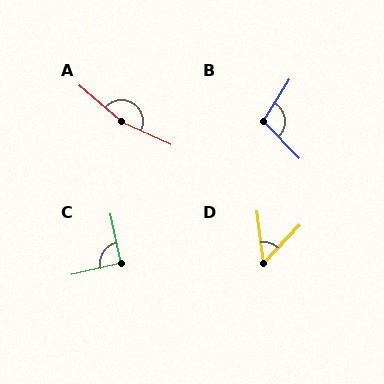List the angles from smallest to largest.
D (51°), C (92°), B (104°), A (164°).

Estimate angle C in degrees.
Approximately 92 degrees.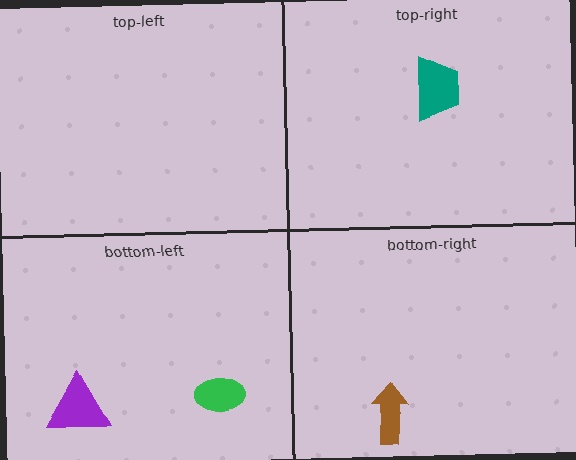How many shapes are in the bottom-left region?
2.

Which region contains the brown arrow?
The bottom-right region.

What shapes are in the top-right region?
The teal trapezoid.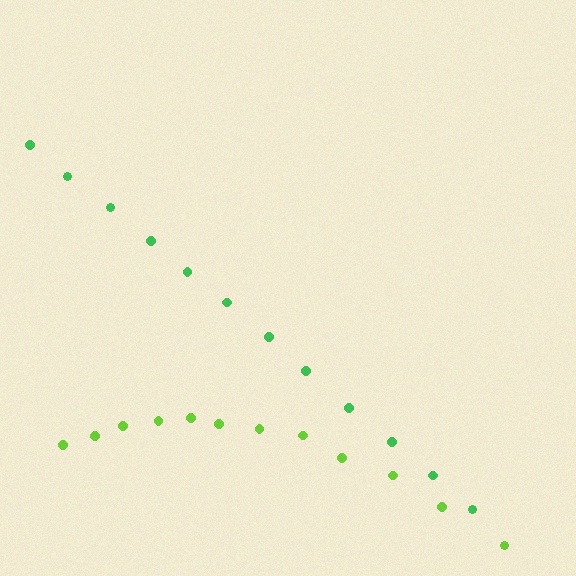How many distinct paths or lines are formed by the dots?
There are 2 distinct paths.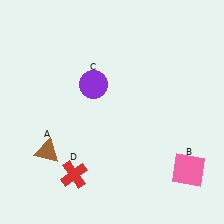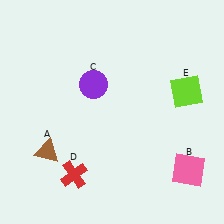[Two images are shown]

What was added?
A lime square (E) was added in Image 2.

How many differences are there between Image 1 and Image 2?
There is 1 difference between the two images.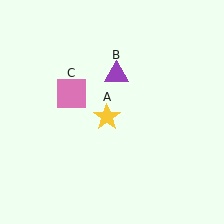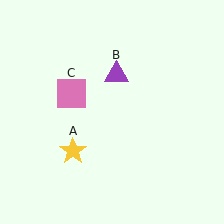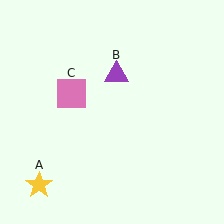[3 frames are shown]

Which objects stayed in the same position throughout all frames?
Purple triangle (object B) and pink square (object C) remained stationary.